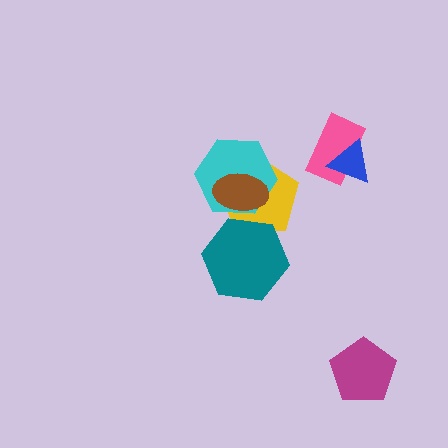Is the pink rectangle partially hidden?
Yes, it is partially covered by another shape.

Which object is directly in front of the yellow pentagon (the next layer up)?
The cyan hexagon is directly in front of the yellow pentagon.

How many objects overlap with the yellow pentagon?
3 objects overlap with the yellow pentagon.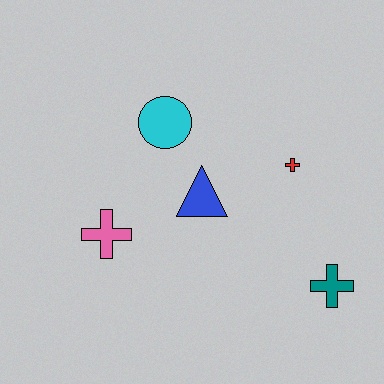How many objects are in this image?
There are 5 objects.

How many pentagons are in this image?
There are no pentagons.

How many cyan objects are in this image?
There is 1 cyan object.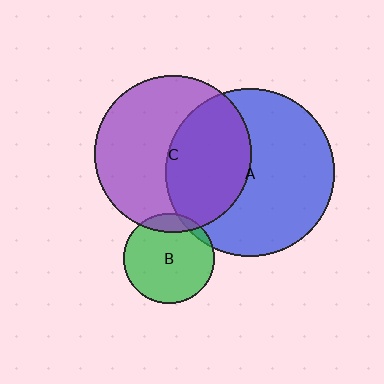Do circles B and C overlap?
Yes.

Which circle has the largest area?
Circle A (blue).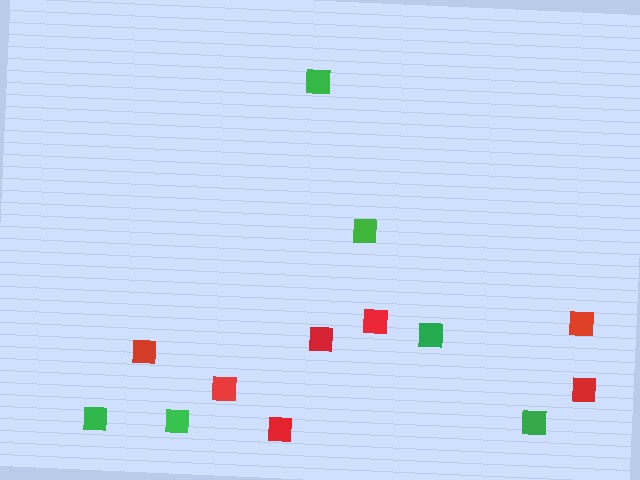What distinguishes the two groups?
There are 2 groups: one group of red squares (7) and one group of green squares (6).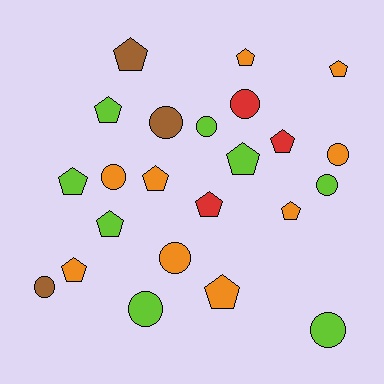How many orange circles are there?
There are 3 orange circles.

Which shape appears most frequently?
Pentagon, with 13 objects.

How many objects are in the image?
There are 23 objects.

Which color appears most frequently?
Orange, with 9 objects.